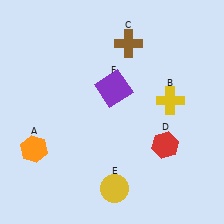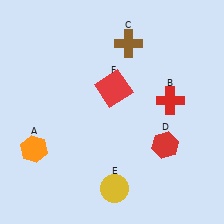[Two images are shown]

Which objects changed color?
B changed from yellow to red. F changed from purple to red.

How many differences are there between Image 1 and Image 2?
There are 2 differences between the two images.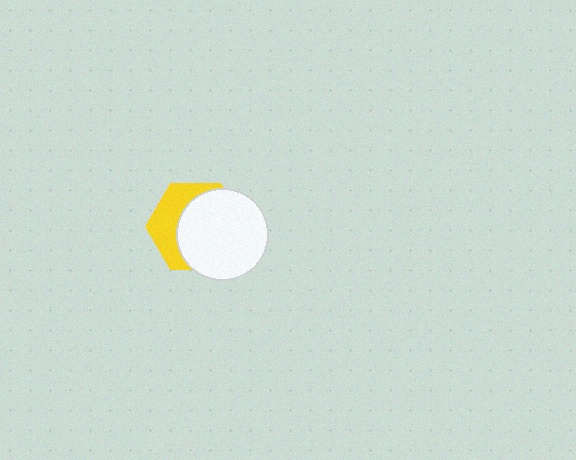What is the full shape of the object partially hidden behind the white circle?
The partially hidden object is a yellow hexagon.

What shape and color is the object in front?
The object in front is a white circle.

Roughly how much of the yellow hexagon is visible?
A small part of it is visible (roughly 37%).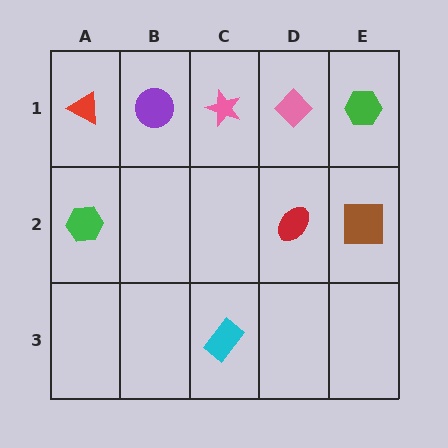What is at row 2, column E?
A brown square.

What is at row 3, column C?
A cyan rectangle.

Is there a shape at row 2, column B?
No, that cell is empty.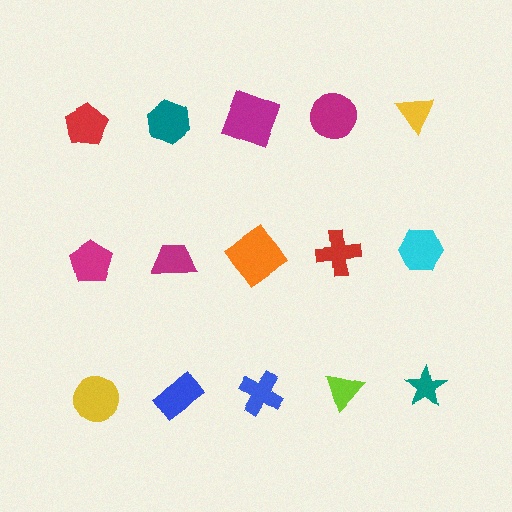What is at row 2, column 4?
A red cross.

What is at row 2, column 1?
A magenta pentagon.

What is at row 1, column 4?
A magenta circle.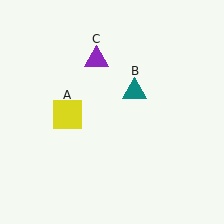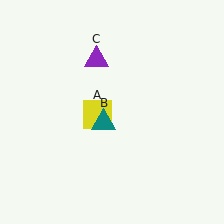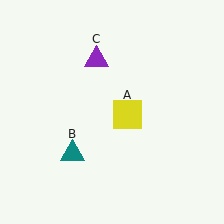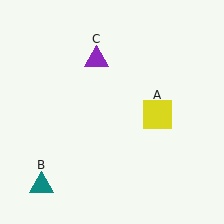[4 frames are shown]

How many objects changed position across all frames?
2 objects changed position: yellow square (object A), teal triangle (object B).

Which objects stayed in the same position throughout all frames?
Purple triangle (object C) remained stationary.